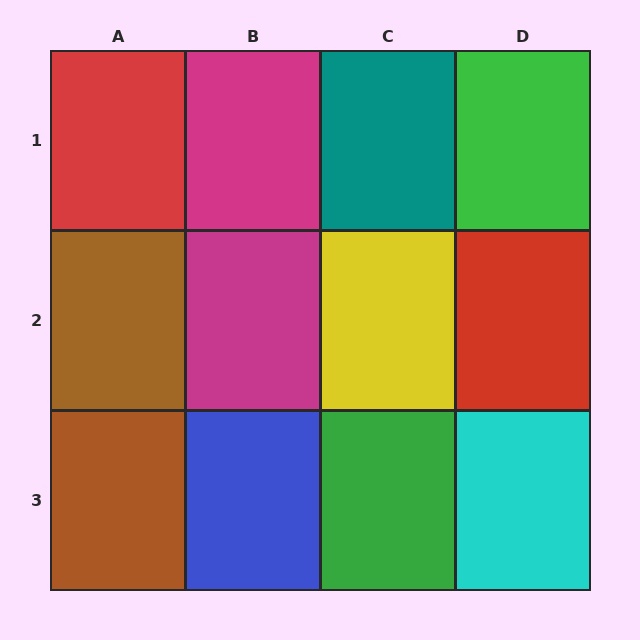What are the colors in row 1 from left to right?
Red, magenta, teal, green.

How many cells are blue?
1 cell is blue.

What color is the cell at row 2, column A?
Brown.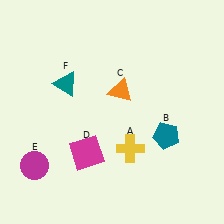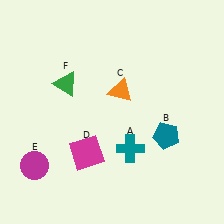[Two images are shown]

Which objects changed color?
A changed from yellow to teal. F changed from teal to green.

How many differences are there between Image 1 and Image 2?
There are 2 differences between the two images.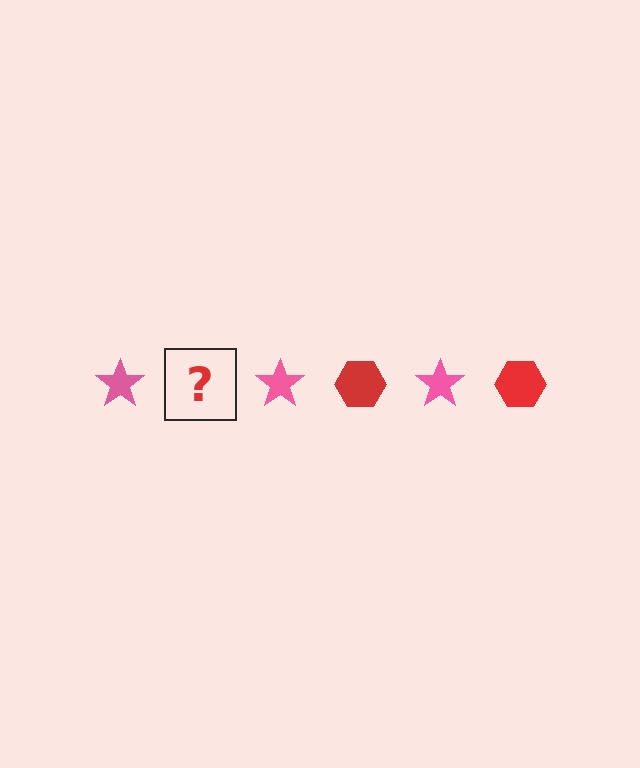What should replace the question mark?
The question mark should be replaced with a red hexagon.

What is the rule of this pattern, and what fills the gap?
The rule is that the pattern alternates between pink star and red hexagon. The gap should be filled with a red hexagon.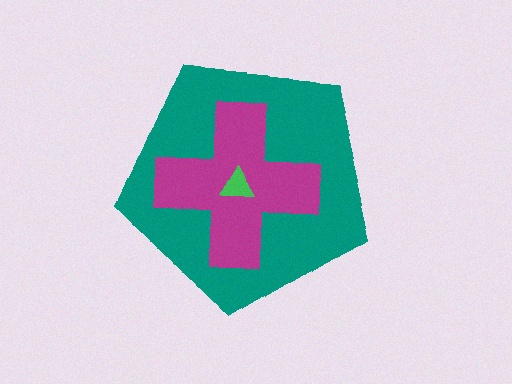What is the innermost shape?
The green triangle.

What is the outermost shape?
The teal pentagon.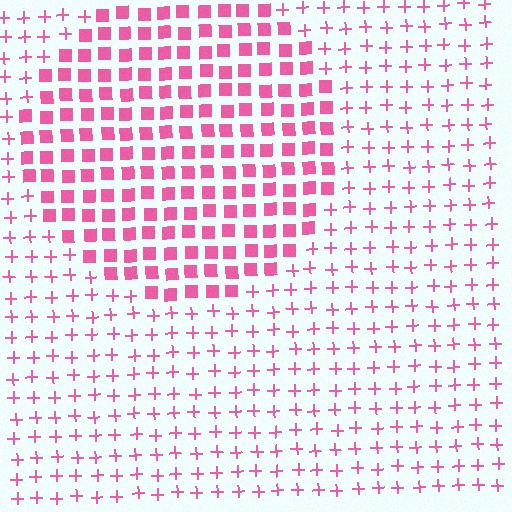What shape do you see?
I see a circle.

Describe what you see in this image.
The image is filled with small pink elements arranged in a uniform grid. A circle-shaped region contains squares, while the surrounding area contains plus signs. The boundary is defined purely by the change in element shape.